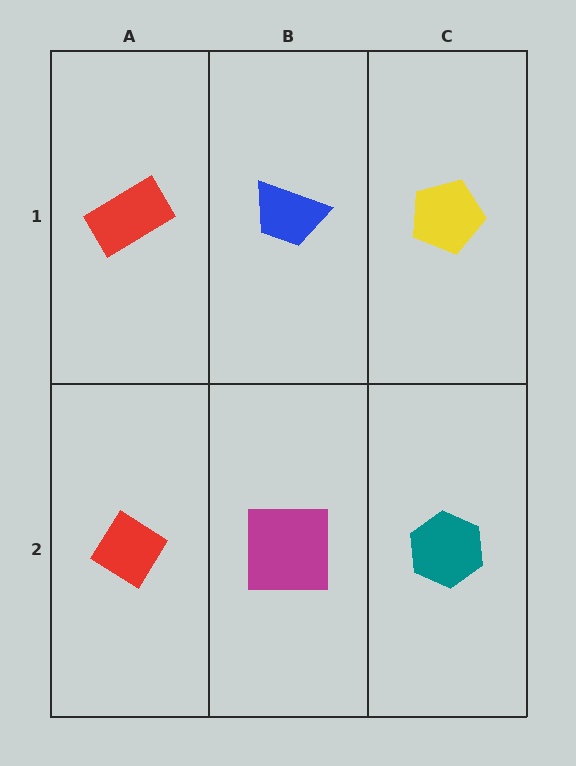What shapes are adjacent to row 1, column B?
A magenta square (row 2, column B), a red rectangle (row 1, column A), a yellow pentagon (row 1, column C).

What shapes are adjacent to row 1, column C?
A teal hexagon (row 2, column C), a blue trapezoid (row 1, column B).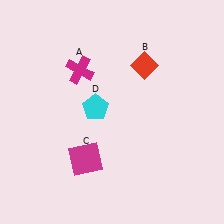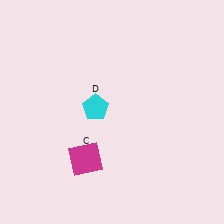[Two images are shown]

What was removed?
The red diamond (B), the magenta cross (A) were removed in Image 2.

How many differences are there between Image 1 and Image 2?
There are 2 differences between the two images.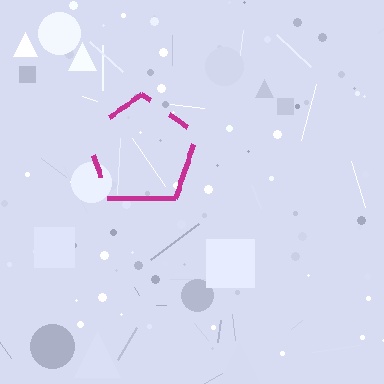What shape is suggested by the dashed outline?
The dashed outline suggests a pentagon.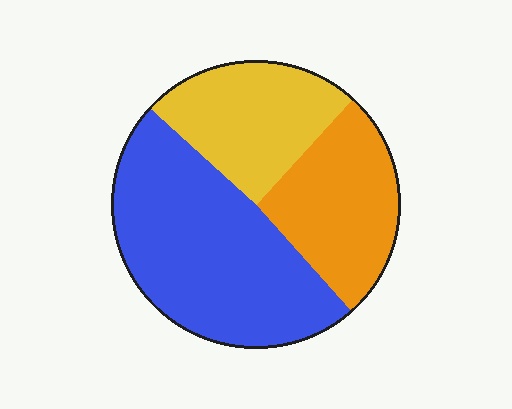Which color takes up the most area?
Blue, at roughly 50%.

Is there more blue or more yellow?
Blue.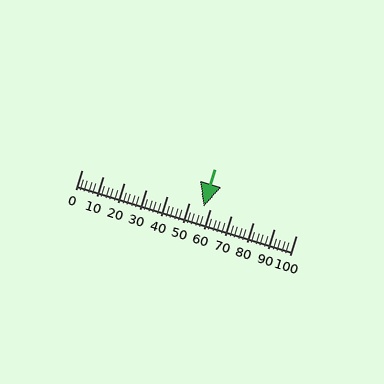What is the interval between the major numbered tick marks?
The major tick marks are spaced 10 units apart.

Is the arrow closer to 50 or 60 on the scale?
The arrow is closer to 60.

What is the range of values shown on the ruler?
The ruler shows values from 0 to 100.